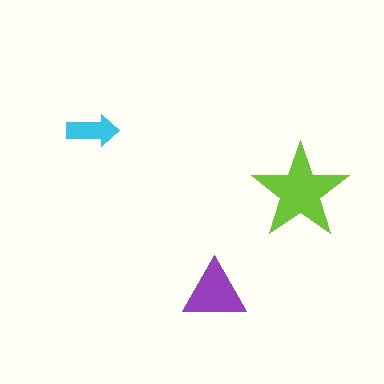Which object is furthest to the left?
The cyan arrow is leftmost.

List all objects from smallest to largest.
The cyan arrow, the purple triangle, the lime star.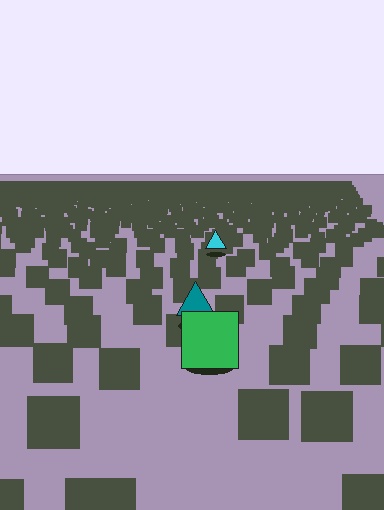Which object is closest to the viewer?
The green square is closest. The texture marks near it are larger and more spread out.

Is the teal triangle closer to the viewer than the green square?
No. The green square is closer — you can tell from the texture gradient: the ground texture is coarser near it.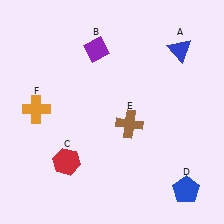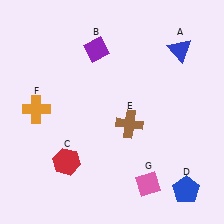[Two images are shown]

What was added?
A pink diamond (G) was added in Image 2.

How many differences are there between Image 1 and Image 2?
There is 1 difference between the two images.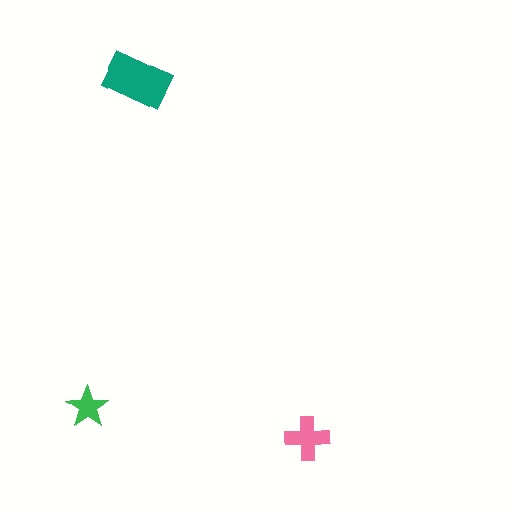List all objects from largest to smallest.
The teal rectangle, the pink cross, the green star.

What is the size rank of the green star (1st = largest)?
3rd.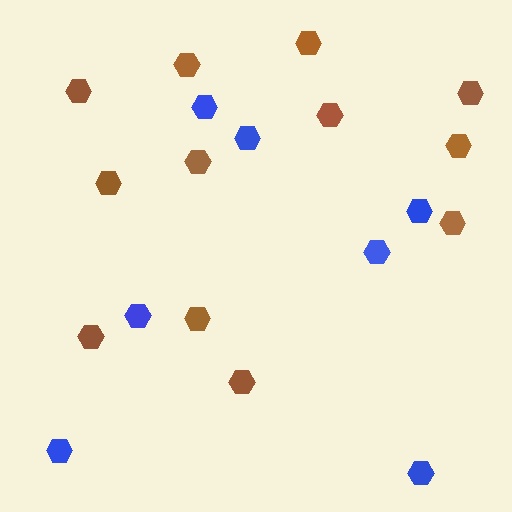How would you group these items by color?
There are 2 groups: one group of blue hexagons (7) and one group of brown hexagons (12).